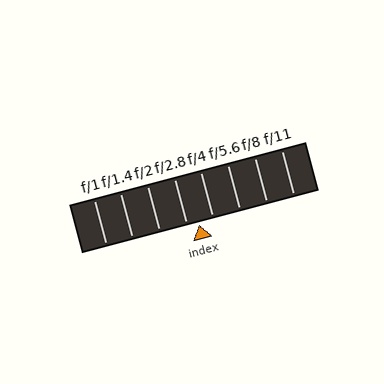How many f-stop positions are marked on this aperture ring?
There are 8 f-stop positions marked.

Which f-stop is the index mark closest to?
The index mark is closest to f/2.8.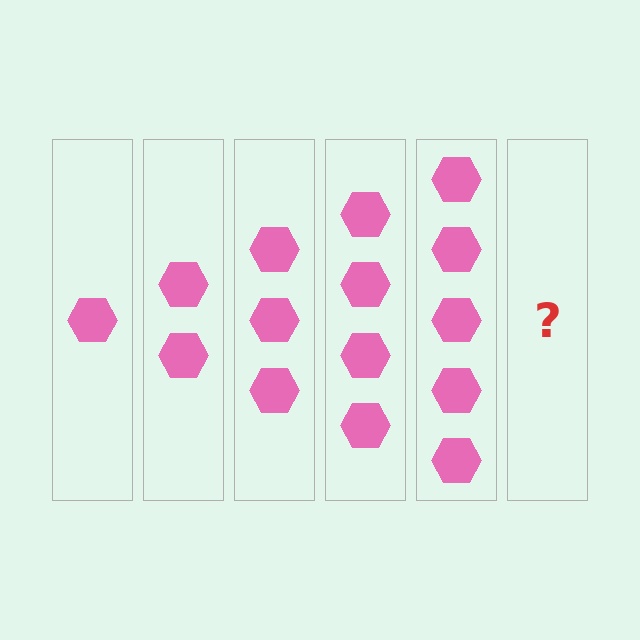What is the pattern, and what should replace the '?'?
The pattern is that each step adds one more hexagon. The '?' should be 6 hexagons.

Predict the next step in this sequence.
The next step is 6 hexagons.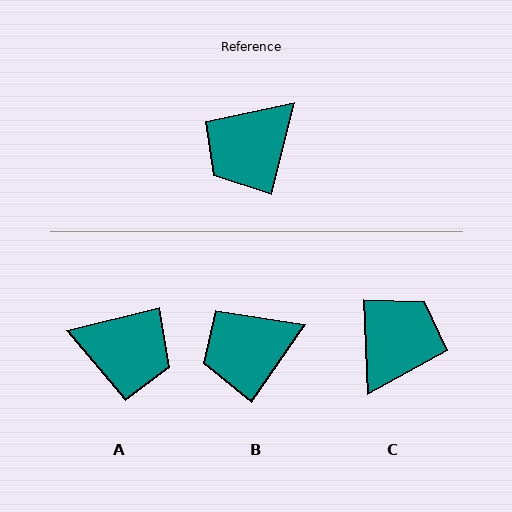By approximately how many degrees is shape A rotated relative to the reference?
Approximately 118 degrees counter-clockwise.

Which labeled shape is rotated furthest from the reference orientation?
C, about 163 degrees away.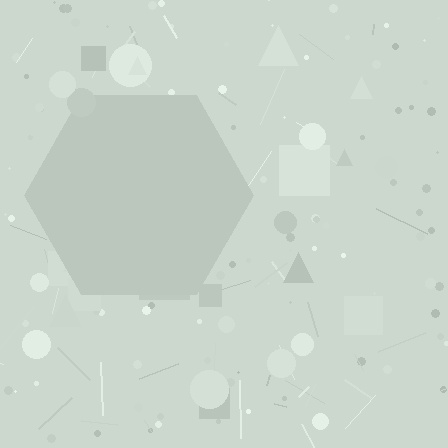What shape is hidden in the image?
A hexagon is hidden in the image.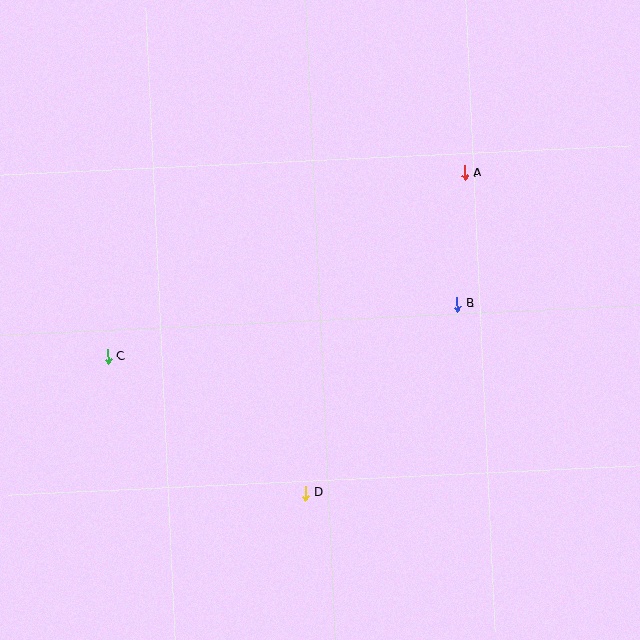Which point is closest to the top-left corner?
Point C is closest to the top-left corner.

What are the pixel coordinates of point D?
Point D is at (305, 493).